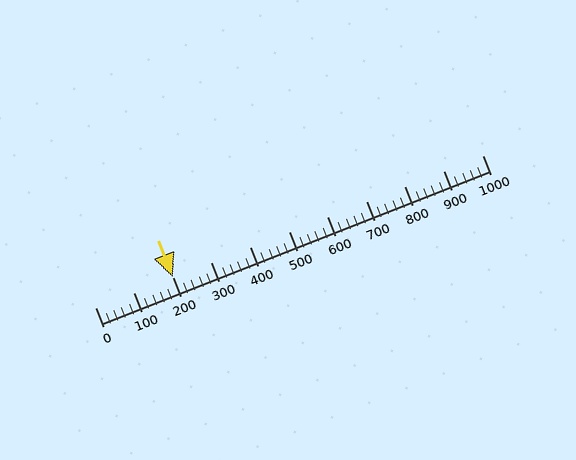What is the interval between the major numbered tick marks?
The major tick marks are spaced 100 units apart.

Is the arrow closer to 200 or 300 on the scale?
The arrow is closer to 200.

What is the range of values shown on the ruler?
The ruler shows values from 0 to 1000.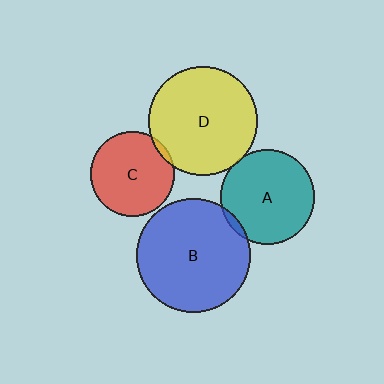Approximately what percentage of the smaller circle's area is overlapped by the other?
Approximately 5%.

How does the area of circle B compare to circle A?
Approximately 1.5 times.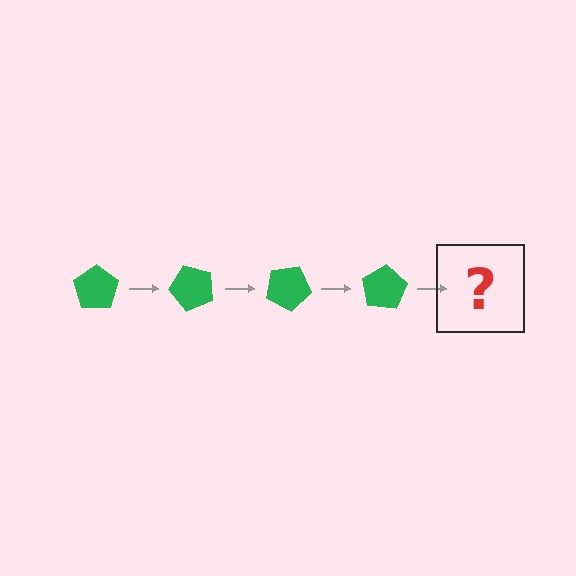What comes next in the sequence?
The next element should be a green pentagon rotated 200 degrees.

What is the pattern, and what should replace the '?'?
The pattern is that the pentagon rotates 50 degrees each step. The '?' should be a green pentagon rotated 200 degrees.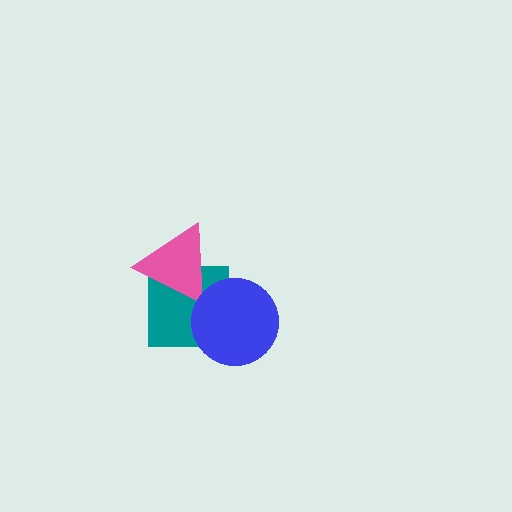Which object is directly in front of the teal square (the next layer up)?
The pink triangle is directly in front of the teal square.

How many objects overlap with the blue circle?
1 object overlaps with the blue circle.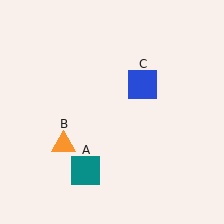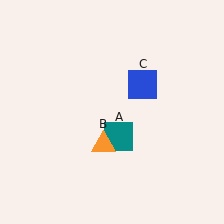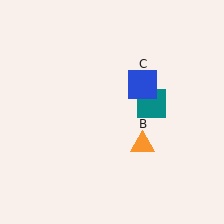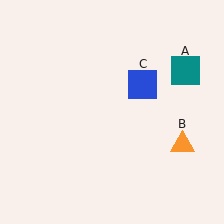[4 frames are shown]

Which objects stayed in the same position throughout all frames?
Blue square (object C) remained stationary.